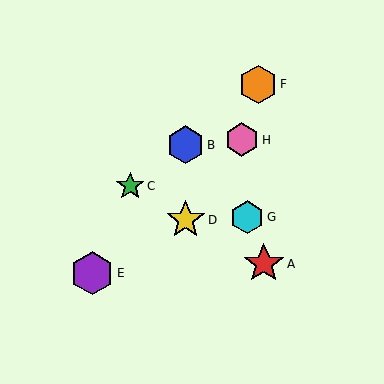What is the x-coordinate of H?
Object H is at x≈242.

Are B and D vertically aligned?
Yes, both are at x≈186.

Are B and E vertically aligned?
No, B is at x≈186 and E is at x≈92.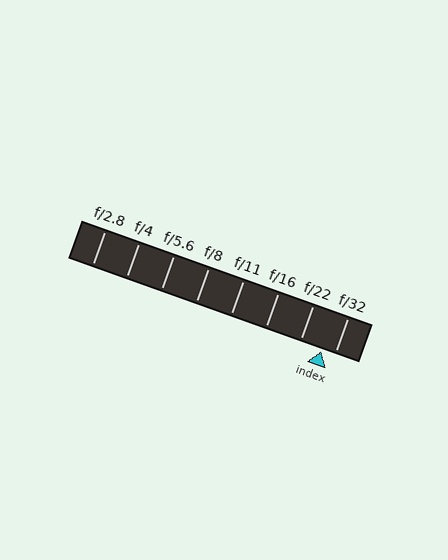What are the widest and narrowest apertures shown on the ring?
The widest aperture shown is f/2.8 and the narrowest is f/32.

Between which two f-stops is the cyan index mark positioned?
The index mark is between f/22 and f/32.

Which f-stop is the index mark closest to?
The index mark is closest to f/32.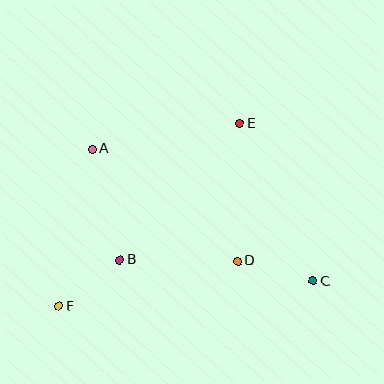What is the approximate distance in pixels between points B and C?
The distance between B and C is approximately 194 pixels.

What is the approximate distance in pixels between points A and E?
The distance between A and E is approximately 150 pixels.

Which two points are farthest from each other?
Points A and C are farthest from each other.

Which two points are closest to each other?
Points B and F are closest to each other.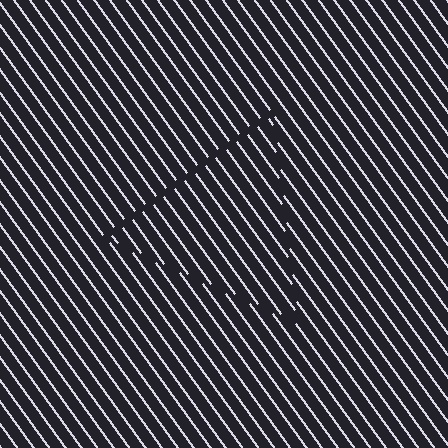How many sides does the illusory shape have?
3 sides — the line-ends trace a triangle.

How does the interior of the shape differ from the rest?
The interior of the shape contains the same grating, shifted by half a period — the contour is defined by the phase discontinuity where line-ends from the inner and outer gratings abut.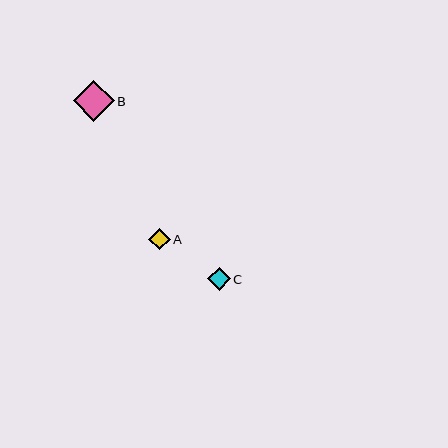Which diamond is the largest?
Diamond B is the largest with a size of approximately 41 pixels.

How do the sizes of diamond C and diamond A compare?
Diamond C and diamond A are approximately the same size.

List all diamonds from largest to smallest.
From largest to smallest: B, C, A.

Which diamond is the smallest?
Diamond A is the smallest with a size of approximately 22 pixels.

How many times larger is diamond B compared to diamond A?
Diamond B is approximately 1.9 times the size of diamond A.